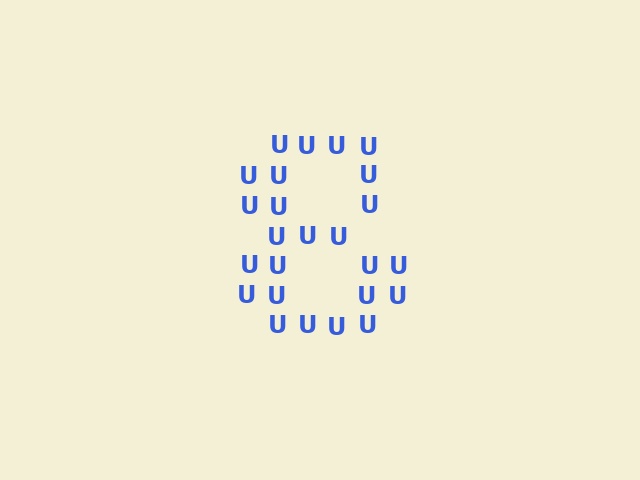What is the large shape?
The large shape is the digit 8.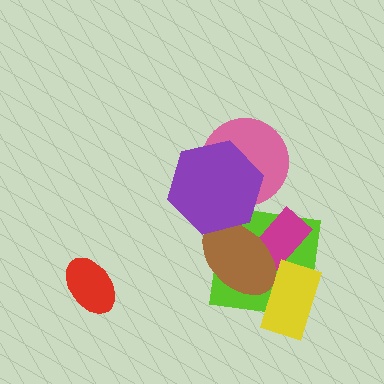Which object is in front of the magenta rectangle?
The brown ellipse is in front of the magenta rectangle.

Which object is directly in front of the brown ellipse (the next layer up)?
The yellow rectangle is directly in front of the brown ellipse.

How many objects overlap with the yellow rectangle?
2 objects overlap with the yellow rectangle.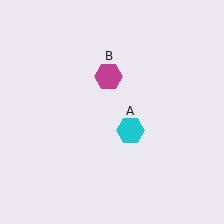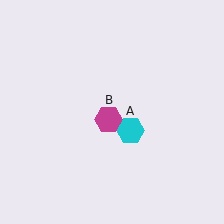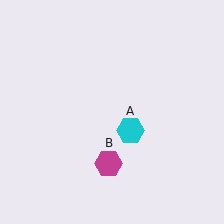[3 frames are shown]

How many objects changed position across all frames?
1 object changed position: magenta hexagon (object B).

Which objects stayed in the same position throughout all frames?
Cyan hexagon (object A) remained stationary.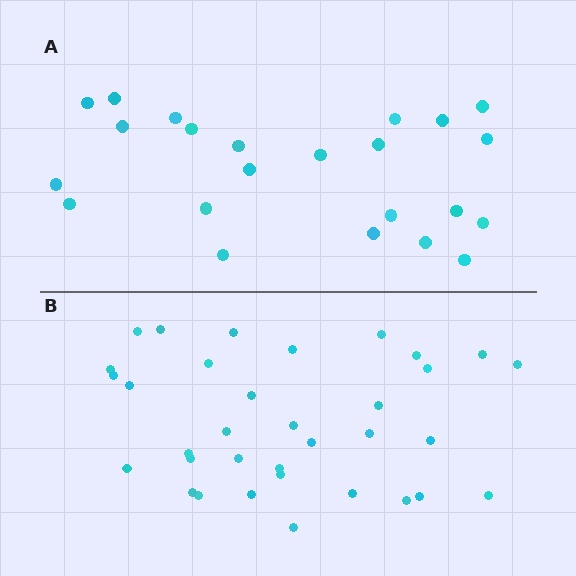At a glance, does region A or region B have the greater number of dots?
Region B (the bottom region) has more dots.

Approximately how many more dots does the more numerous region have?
Region B has roughly 12 or so more dots than region A.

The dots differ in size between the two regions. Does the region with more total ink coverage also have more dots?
No. Region A has more total ink coverage because its dots are larger, but region B actually contains more individual dots. Total area can be misleading — the number of items is what matters here.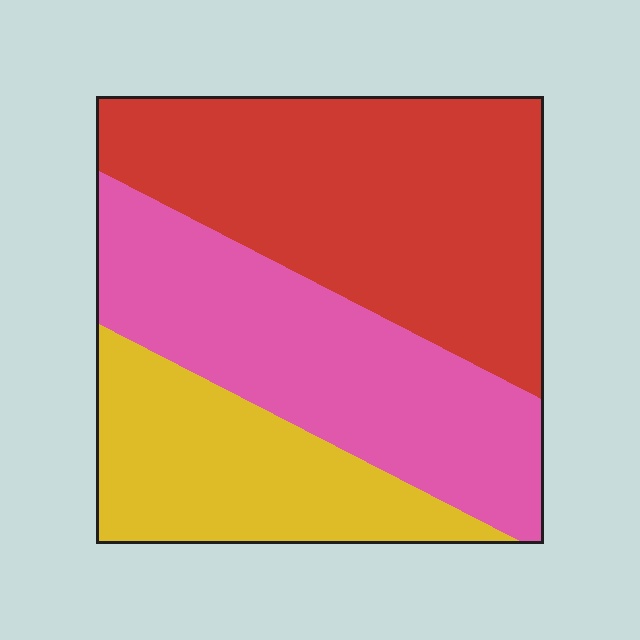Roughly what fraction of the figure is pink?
Pink takes up between a quarter and a half of the figure.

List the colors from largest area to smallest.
From largest to smallest: red, pink, yellow.